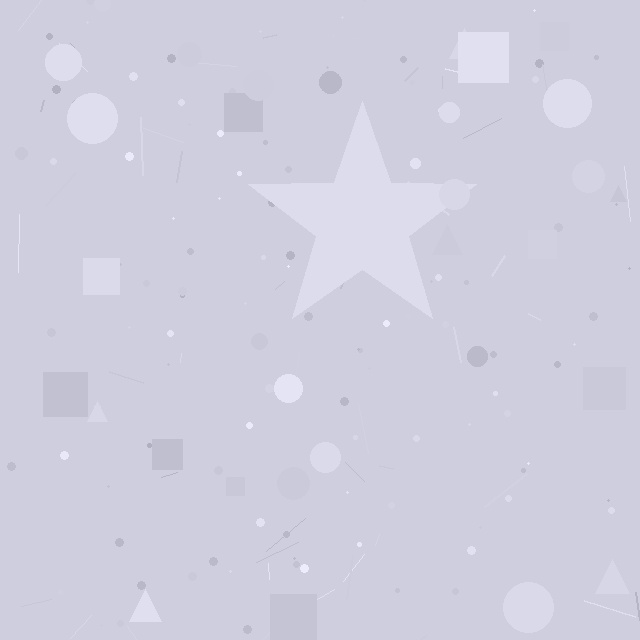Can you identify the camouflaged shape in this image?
The camouflaged shape is a star.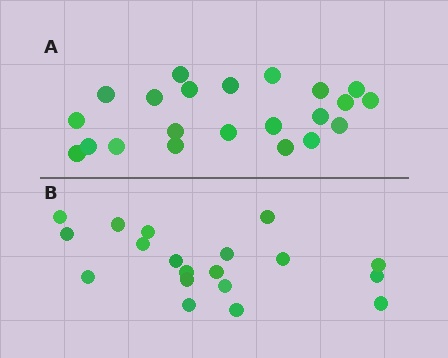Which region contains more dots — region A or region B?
Region A (the top region) has more dots.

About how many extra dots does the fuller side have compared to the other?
Region A has just a few more — roughly 2 or 3 more dots than region B.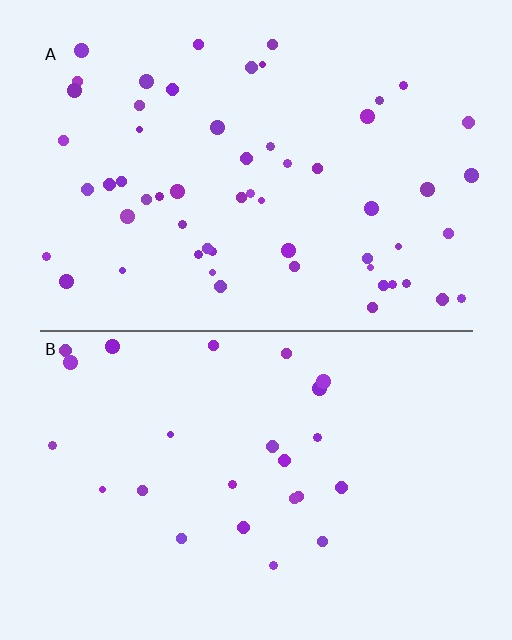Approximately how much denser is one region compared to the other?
Approximately 2.2× — region A over region B.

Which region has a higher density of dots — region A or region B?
A (the top).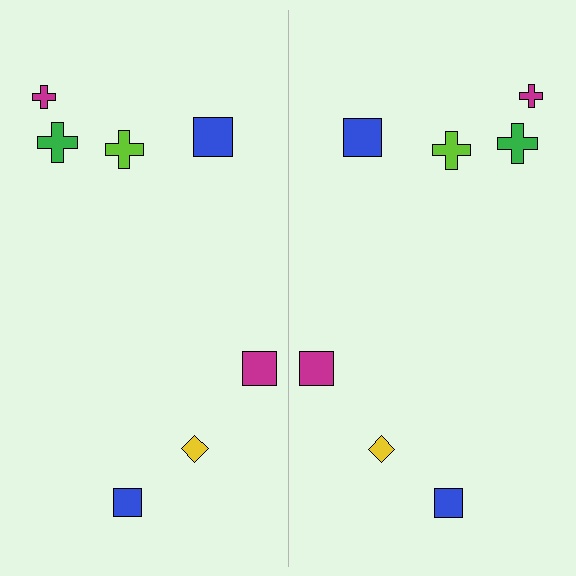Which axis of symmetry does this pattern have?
The pattern has a vertical axis of symmetry running through the center of the image.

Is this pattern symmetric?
Yes, this pattern has bilateral (reflection) symmetry.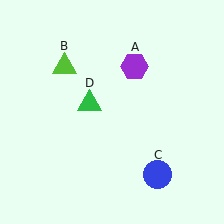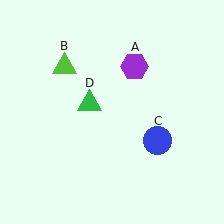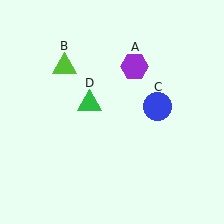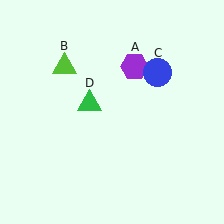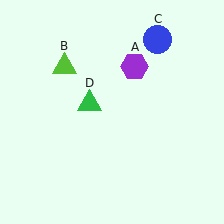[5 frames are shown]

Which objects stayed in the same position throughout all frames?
Purple hexagon (object A) and lime triangle (object B) and green triangle (object D) remained stationary.